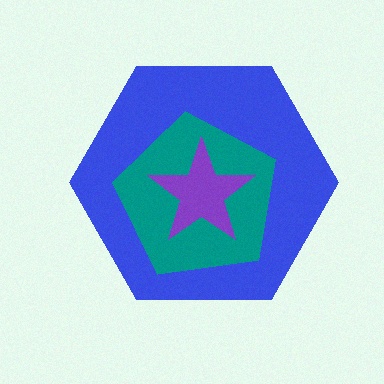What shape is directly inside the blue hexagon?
The teal pentagon.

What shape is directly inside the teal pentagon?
The purple star.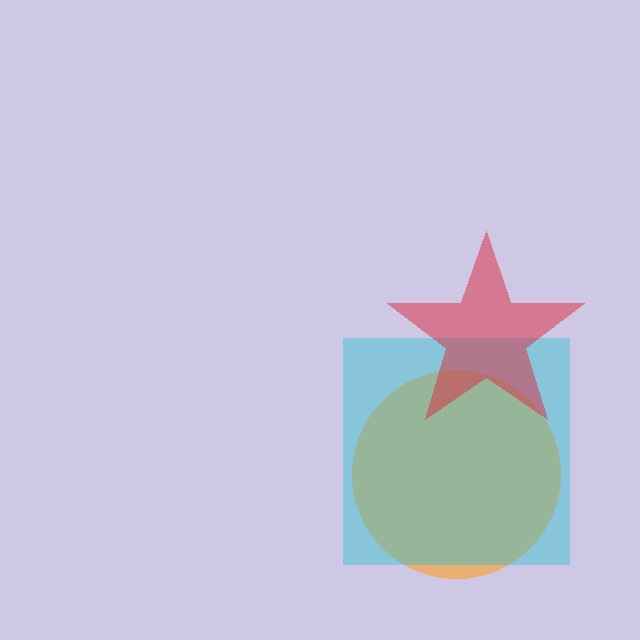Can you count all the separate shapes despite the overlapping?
Yes, there are 3 separate shapes.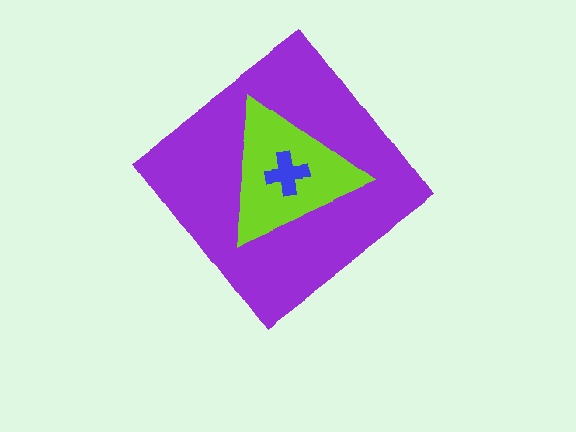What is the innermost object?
The blue cross.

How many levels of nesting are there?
3.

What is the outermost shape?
The purple diamond.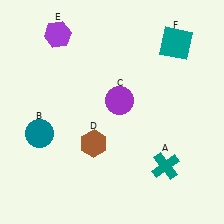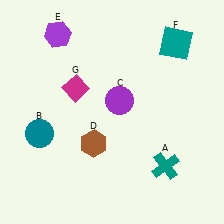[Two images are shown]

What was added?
A magenta diamond (G) was added in Image 2.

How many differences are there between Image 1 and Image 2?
There is 1 difference between the two images.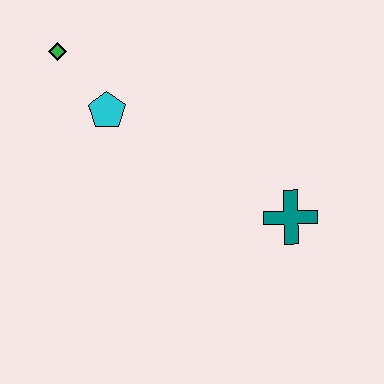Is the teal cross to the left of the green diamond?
No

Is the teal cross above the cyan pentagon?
No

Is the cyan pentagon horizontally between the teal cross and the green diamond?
Yes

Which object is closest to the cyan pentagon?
The green diamond is closest to the cyan pentagon.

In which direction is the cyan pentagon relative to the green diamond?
The cyan pentagon is below the green diamond.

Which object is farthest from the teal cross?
The green diamond is farthest from the teal cross.